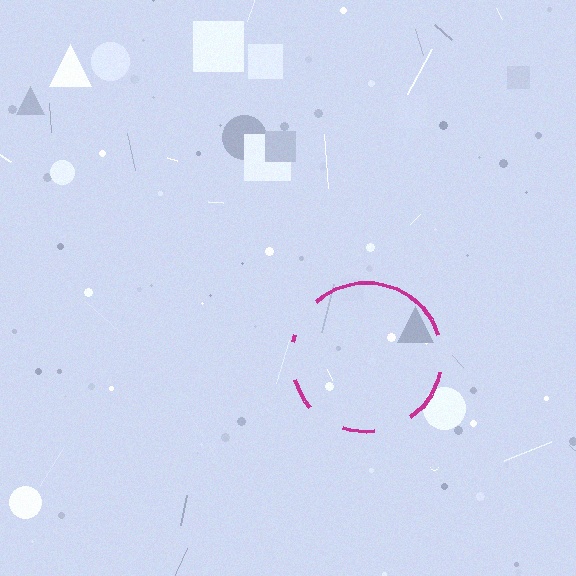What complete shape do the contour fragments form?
The contour fragments form a circle.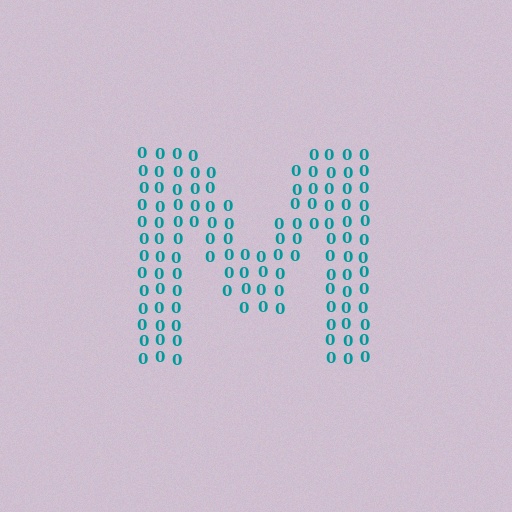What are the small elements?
The small elements are digit 0's.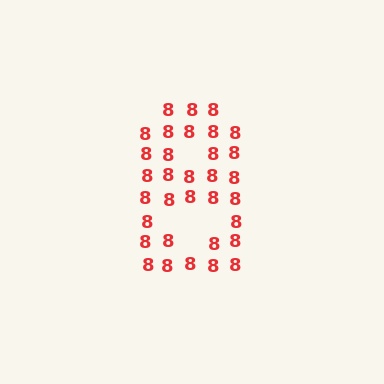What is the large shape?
The large shape is the digit 8.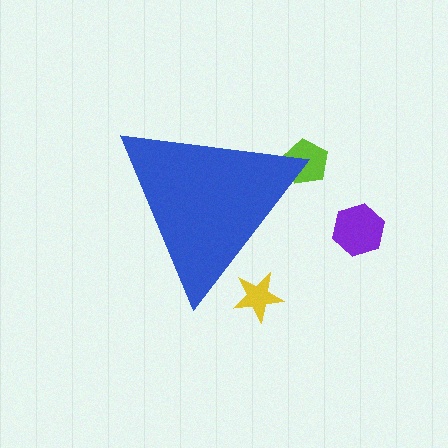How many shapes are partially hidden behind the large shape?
2 shapes are partially hidden.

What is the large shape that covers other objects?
A blue triangle.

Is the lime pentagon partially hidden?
Yes, the lime pentagon is partially hidden behind the blue triangle.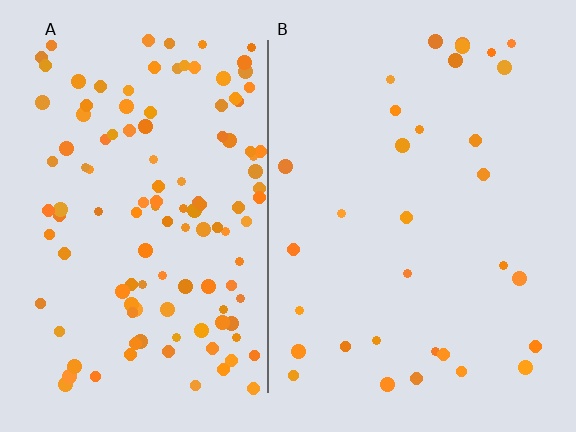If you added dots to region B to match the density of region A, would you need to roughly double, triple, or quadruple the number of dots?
Approximately quadruple.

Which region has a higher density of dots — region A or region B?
A (the left).